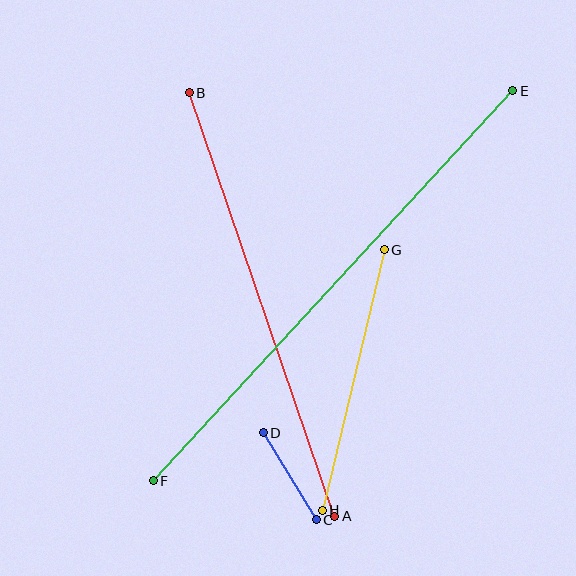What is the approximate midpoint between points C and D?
The midpoint is at approximately (290, 476) pixels.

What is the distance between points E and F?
The distance is approximately 531 pixels.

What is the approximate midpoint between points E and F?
The midpoint is at approximately (333, 286) pixels.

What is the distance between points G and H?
The distance is approximately 268 pixels.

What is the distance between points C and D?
The distance is approximately 102 pixels.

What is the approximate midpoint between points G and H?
The midpoint is at approximately (353, 380) pixels.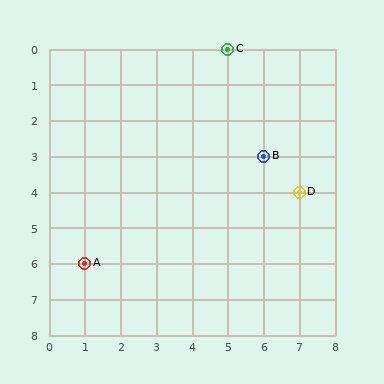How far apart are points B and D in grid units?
Points B and D are 1 column and 1 row apart (about 1.4 grid units diagonally).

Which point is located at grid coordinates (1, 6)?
Point A is at (1, 6).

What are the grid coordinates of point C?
Point C is at grid coordinates (5, 0).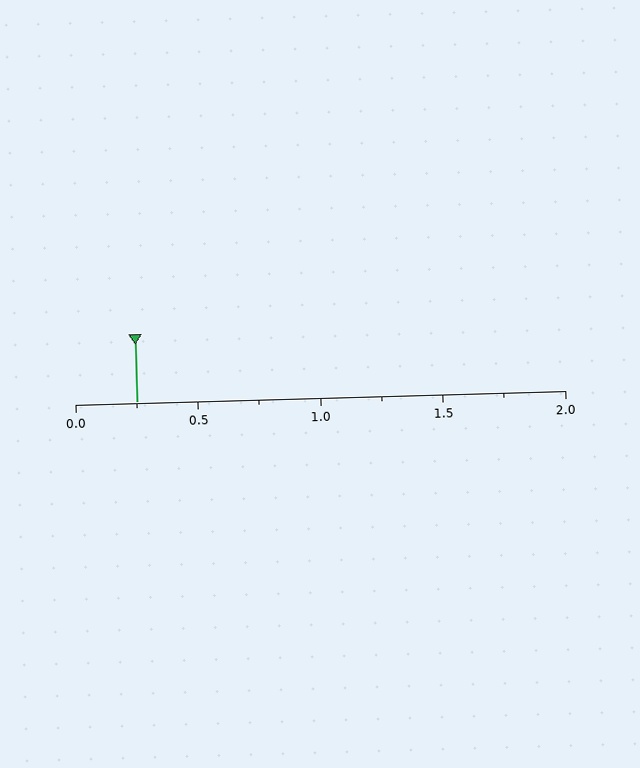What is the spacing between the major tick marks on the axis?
The major ticks are spaced 0.5 apart.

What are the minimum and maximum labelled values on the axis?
The axis runs from 0.0 to 2.0.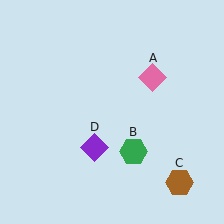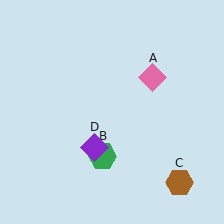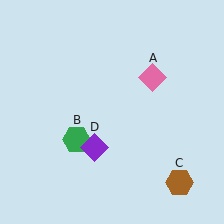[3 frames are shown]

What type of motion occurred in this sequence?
The green hexagon (object B) rotated clockwise around the center of the scene.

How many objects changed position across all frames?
1 object changed position: green hexagon (object B).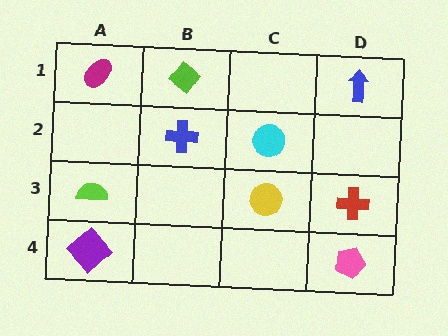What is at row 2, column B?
A blue cross.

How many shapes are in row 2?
2 shapes.